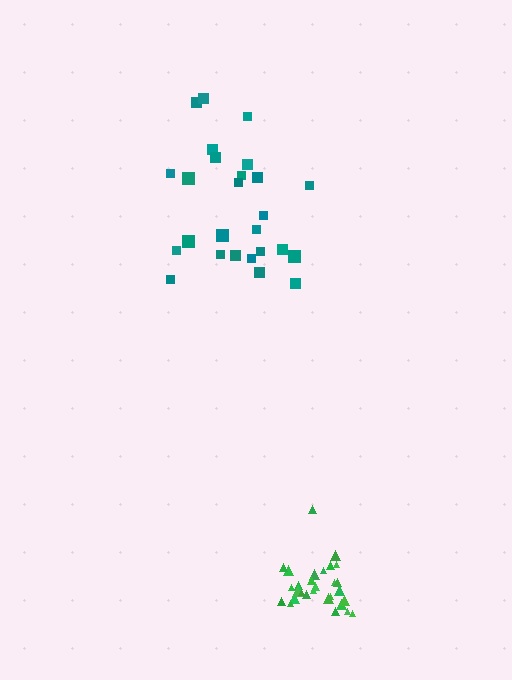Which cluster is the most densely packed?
Green.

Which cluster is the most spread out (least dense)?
Teal.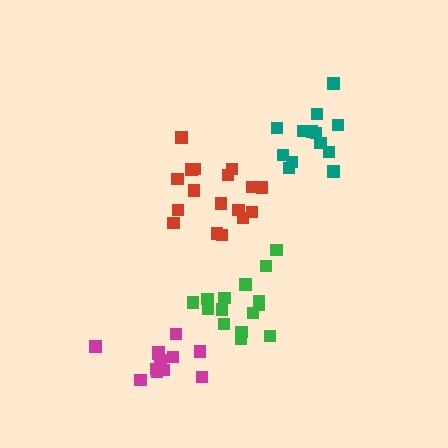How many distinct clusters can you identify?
There are 4 distinct clusters.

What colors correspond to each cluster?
The clusters are colored: red, green, teal, magenta.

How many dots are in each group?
Group 1: 17 dots, Group 2: 15 dots, Group 3: 13 dots, Group 4: 12 dots (57 total).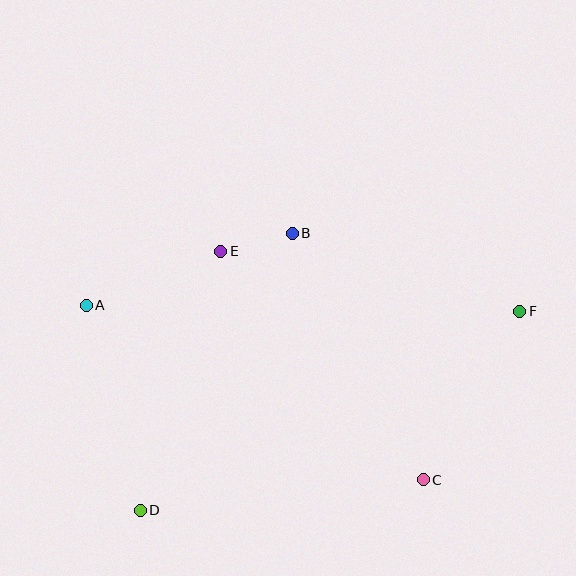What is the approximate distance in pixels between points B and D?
The distance between B and D is approximately 316 pixels.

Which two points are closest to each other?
Points B and E are closest to each other.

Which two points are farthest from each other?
Points A and F are farthest from each other.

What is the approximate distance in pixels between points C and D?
The distance between C and D is approximately 285 pixels.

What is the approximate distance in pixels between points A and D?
The distance between A and D is approximately 212 pixels.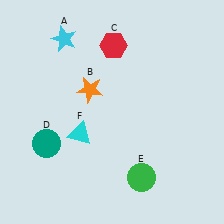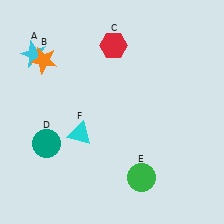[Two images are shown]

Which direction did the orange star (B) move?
The orange star (B) moved left.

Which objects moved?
The objects that moved are: the cyan star (A), the orange star (B).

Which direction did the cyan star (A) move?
The cyan star (A) moved left.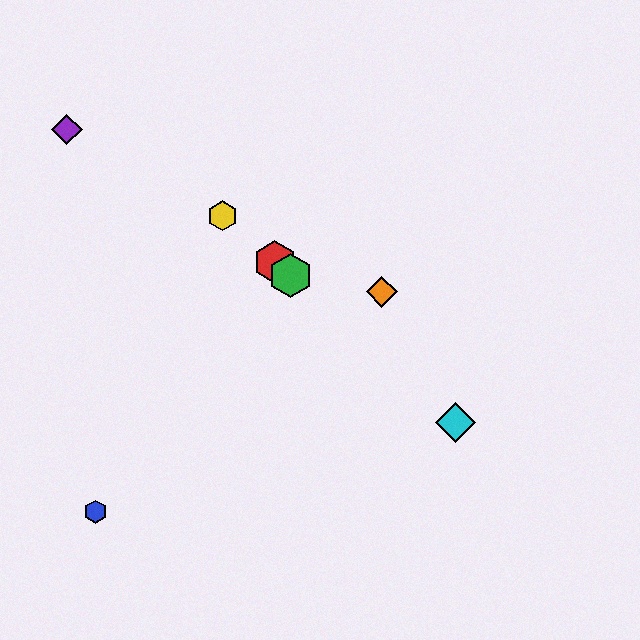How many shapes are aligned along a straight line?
4 shapes (the red hexagon, the green hexagon, the yellow hexagon, the cyan diamond) are aligned along a straight line.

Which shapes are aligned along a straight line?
The red hexagon, the green hexagon, the yellow hexagon, the cyan diamond are aligned along a straight line.